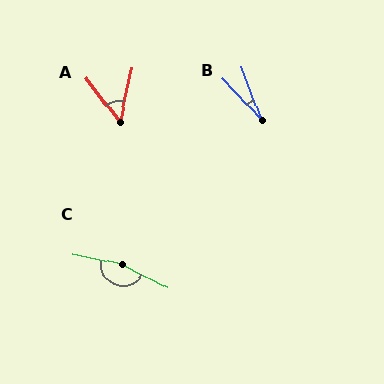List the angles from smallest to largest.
B (22°), A (49°), C (164°).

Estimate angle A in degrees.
Approximately 49 degrees.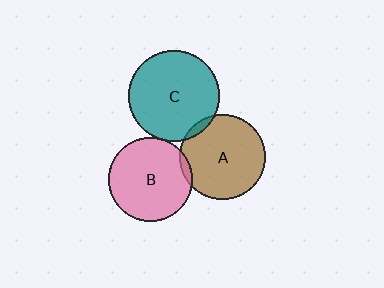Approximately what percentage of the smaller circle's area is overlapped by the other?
Approximately 5%.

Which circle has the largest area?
Circle C (teal).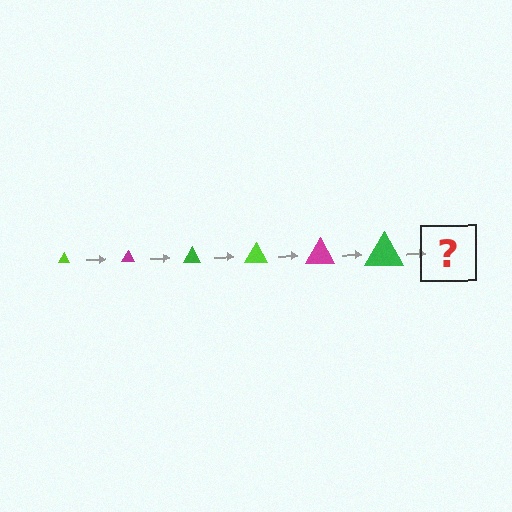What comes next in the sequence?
The next element should be a lime triangle, larger than the previous one.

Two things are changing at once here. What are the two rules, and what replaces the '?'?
The two rules are that the triangle grows larger each step and the color cycles through lime, magenta, and green. The '?' should be a lime triangle, larger than the previous one.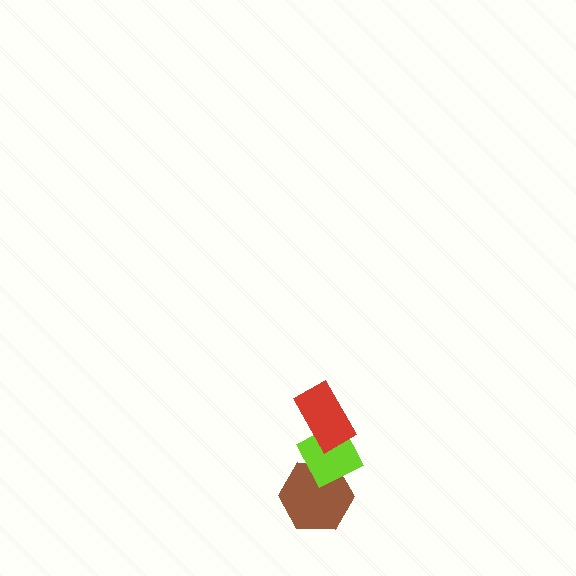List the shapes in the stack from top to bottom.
From top to bottom: the red rectangle, the lime diamond, the brown hexagon.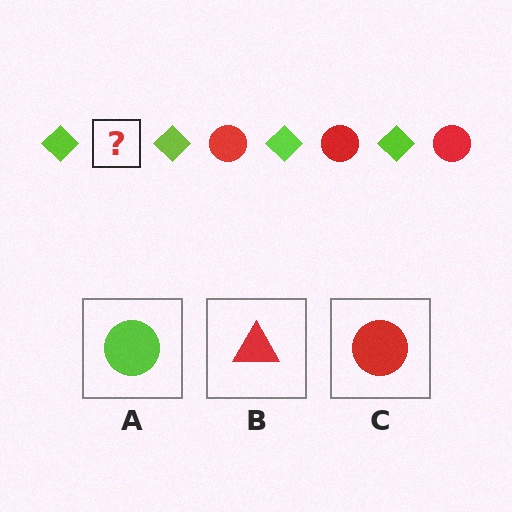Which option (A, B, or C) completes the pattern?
C.